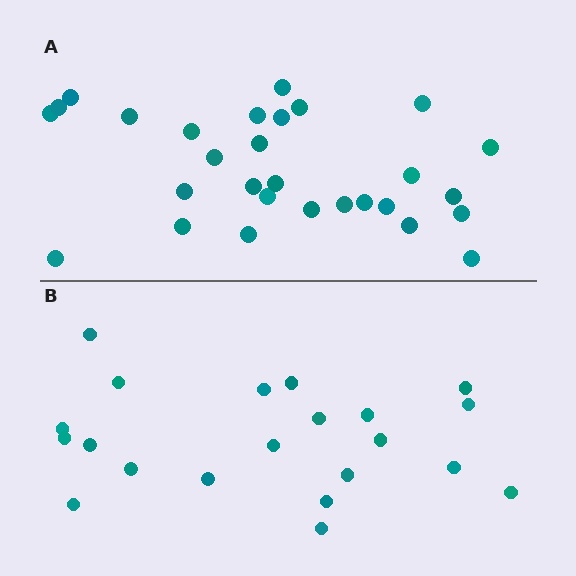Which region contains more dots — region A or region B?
Region A (the top region) has more dots.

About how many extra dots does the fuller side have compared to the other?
Region A has roughly 8 or so more dots than region B.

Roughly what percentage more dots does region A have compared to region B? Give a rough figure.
About 40% more.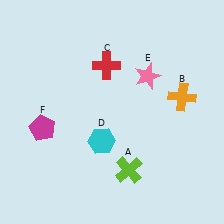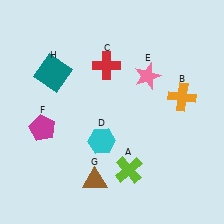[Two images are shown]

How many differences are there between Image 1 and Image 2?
There are 2 differences between the two images.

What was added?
A brown triangle (G), a teal square (H) were added in Image 2.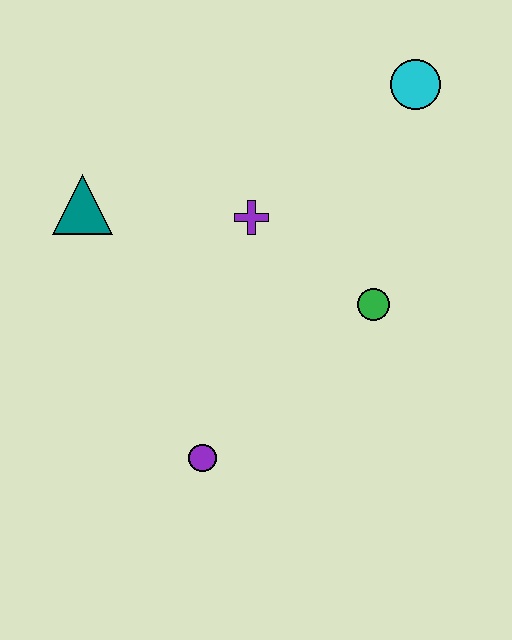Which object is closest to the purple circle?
The green circle is closest to the purple circle.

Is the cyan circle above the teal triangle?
Yes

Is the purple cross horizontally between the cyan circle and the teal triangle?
Yes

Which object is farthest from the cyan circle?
The purple circle is farthest from the cyan circle.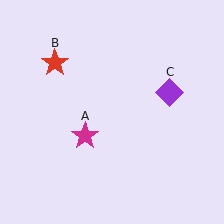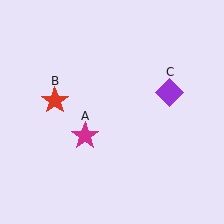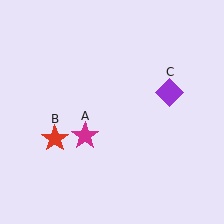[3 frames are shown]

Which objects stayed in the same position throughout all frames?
Magenta star (object A) and purple diamond (object C) remained stationary.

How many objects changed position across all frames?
1 object changed position: red star (object B).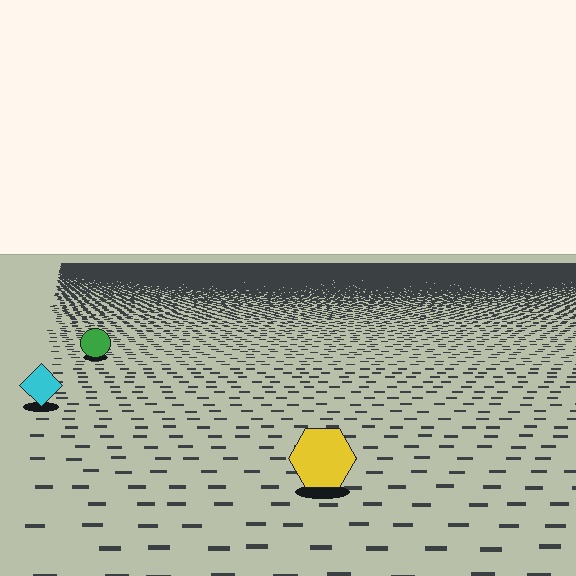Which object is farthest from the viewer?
The green circle is farthest from the viewer. It appears smaller and the ground texture around it is denser.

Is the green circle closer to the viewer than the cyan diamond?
No. The cyan diamond is closer — you can tell from the texture gradient: the ground texture is coarser near it.